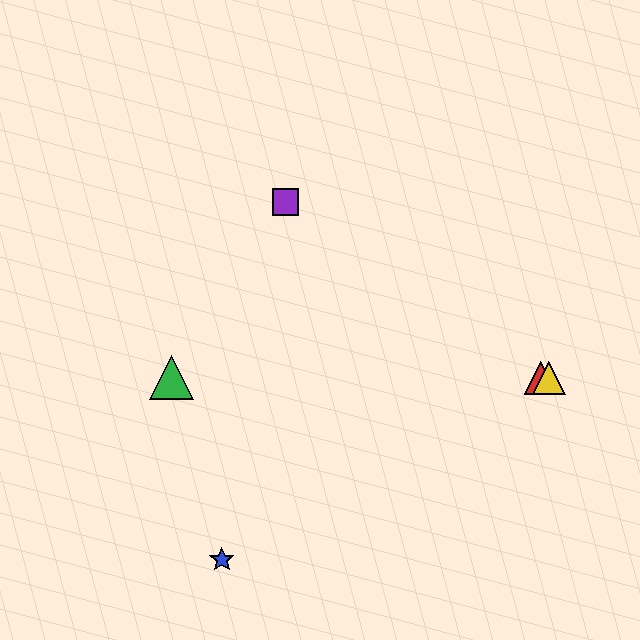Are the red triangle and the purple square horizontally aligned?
No, the red triangle is at y≈378 and the purple square is at y≈202.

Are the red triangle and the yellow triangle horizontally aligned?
Yes, both are at y≈378.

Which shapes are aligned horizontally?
The red triangle, the green triangle, the yellow triangle are aligned horizontally.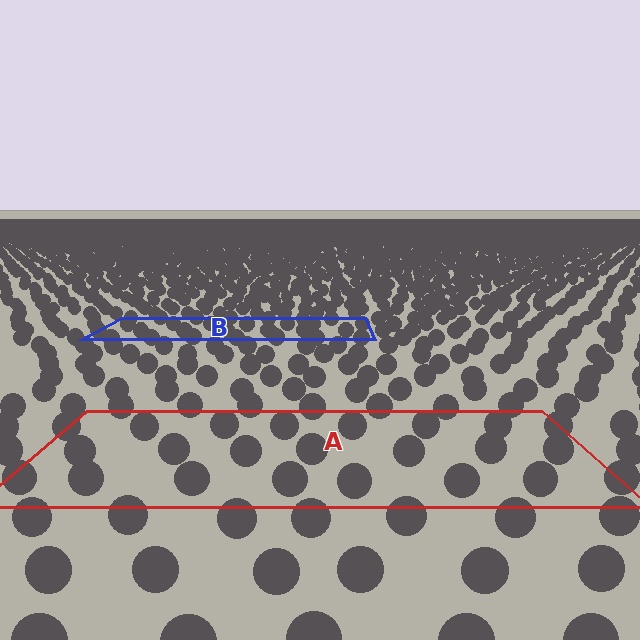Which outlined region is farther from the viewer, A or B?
Region B is farther from the viewer — the texture elements inside it appear smaller and more densely packed.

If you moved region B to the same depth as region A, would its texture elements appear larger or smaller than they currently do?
They would appear larger. At a closer depth, the same texture elements are projected at a bigger on-screen size.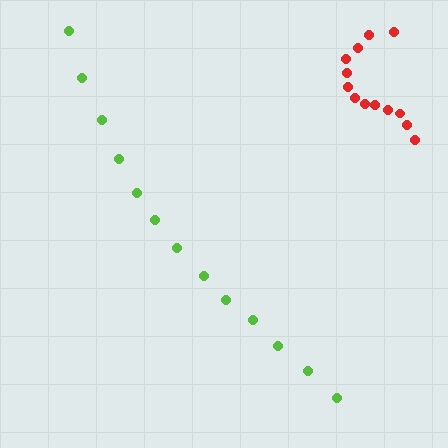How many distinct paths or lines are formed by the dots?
There are 2 distinct paths.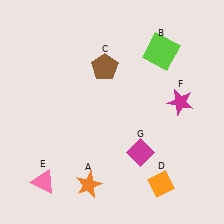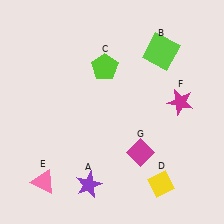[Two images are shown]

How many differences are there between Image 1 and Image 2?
There are 3 differences between the two images.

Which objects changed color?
A changed from orange to purple. C changed from brown to lime. D changed from orange to yellow.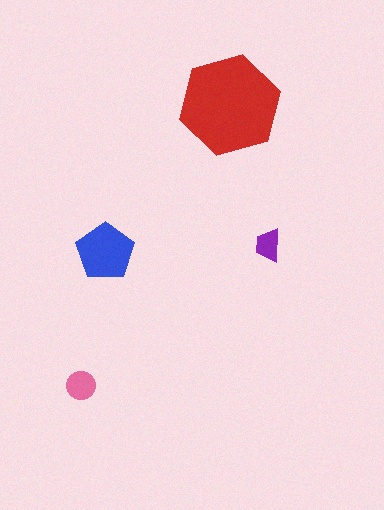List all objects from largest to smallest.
The red hexagon, the blue pentagon, the pink circle, the purple trapezoid.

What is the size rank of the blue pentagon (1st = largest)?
2nd.